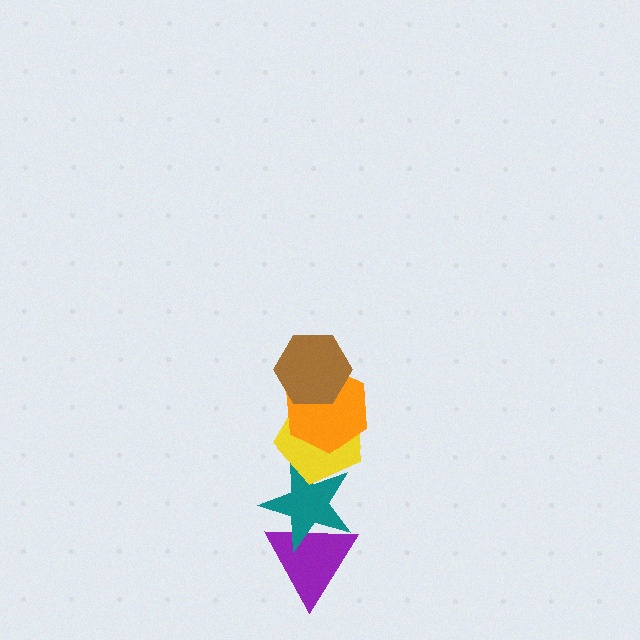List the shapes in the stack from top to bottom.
From top to bottom: the brown hexagon, the orange hexagon, the yellow pentagon, the teal star, the purple triangle.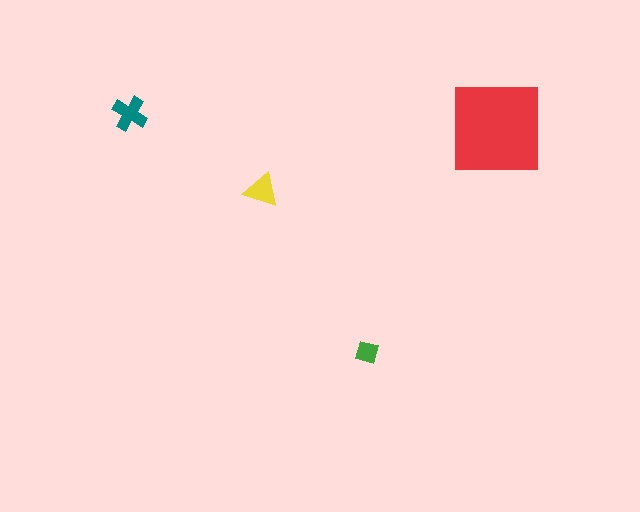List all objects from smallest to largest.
The green diamond, the yellow triangle, the teal cross, the red square.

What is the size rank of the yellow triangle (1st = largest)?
3rd.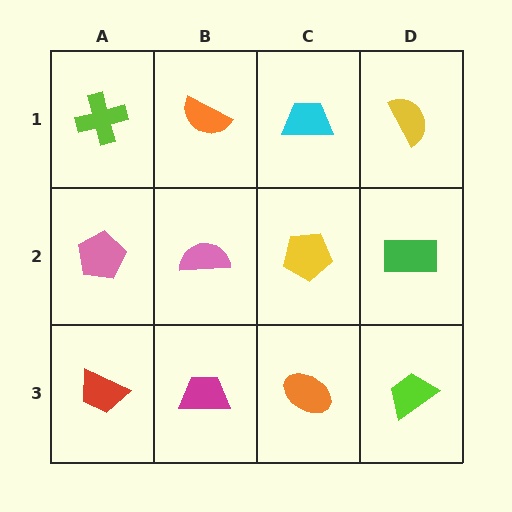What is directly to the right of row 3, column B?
An orange ellipse.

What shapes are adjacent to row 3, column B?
A pink semicircle (row 2, column B), a red trapezoid (row 3, column A), an orange ellipse (row 3, column C).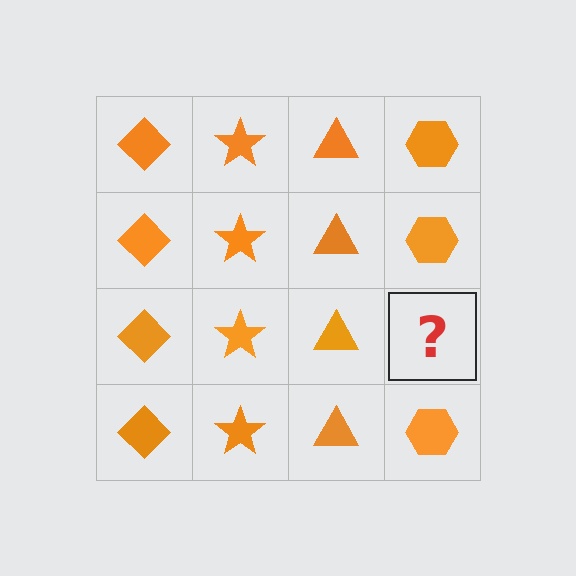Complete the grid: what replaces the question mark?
The question mark should be replaced with an orange hexagon.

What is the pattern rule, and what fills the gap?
The rule is that each column has a consistent shape. The gap should be filled with an orange hexagon.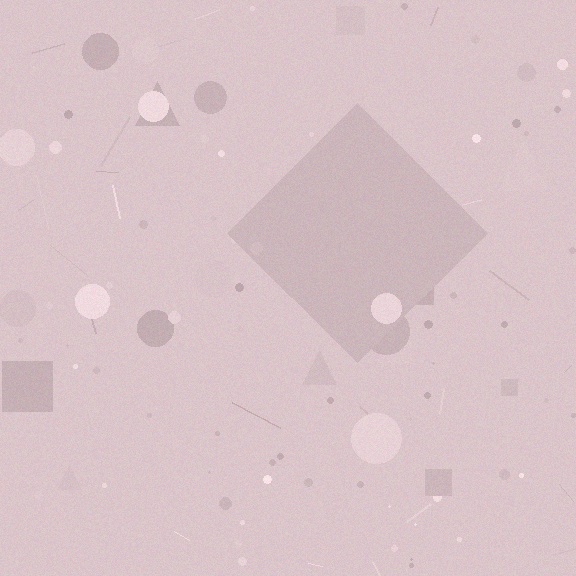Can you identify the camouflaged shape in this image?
The camouflaged shape is a diamond.